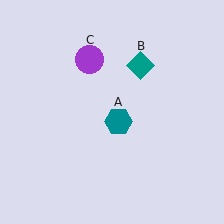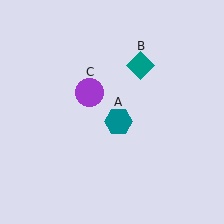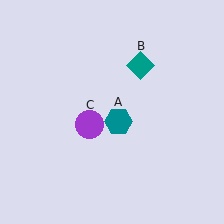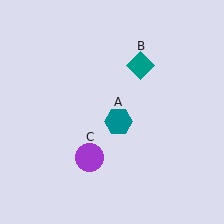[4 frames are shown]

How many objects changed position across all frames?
1 object changed position: purple circle (object C).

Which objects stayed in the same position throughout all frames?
Teal hexagon (object A) and teal diamond (object B) remained stationary.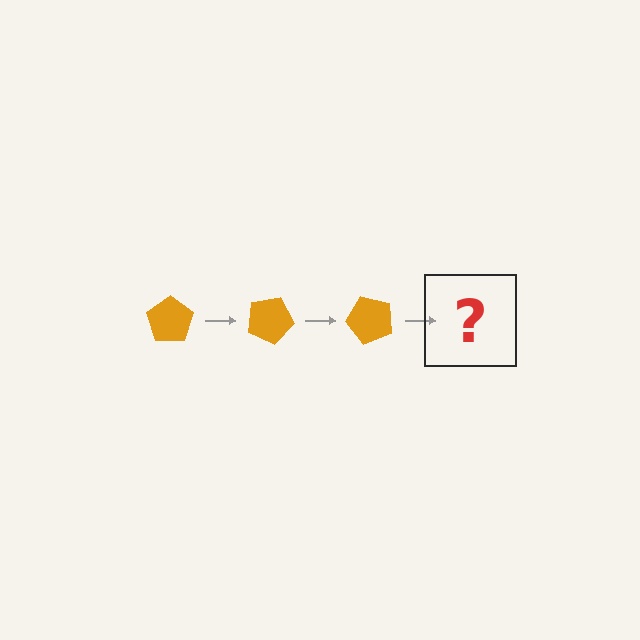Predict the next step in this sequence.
The next step is an orange pentagon rotated 75 degrees.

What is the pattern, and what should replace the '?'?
The pattern is that the pentagon rotates 25 degrees each step. The '?' should be an orange pentagon rotated 75 degrees.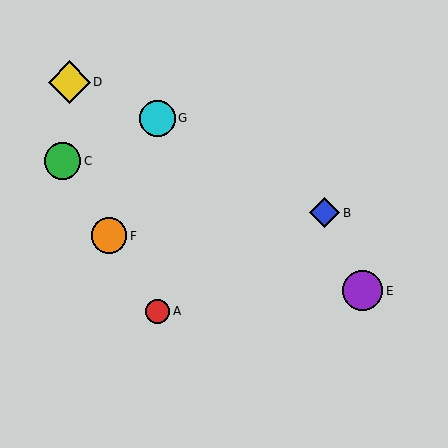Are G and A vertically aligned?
Yes, both are at x≈157.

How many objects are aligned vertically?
2 objects (A, G) are aligned vertically.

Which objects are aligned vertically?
Objects A, G are aligned vertically.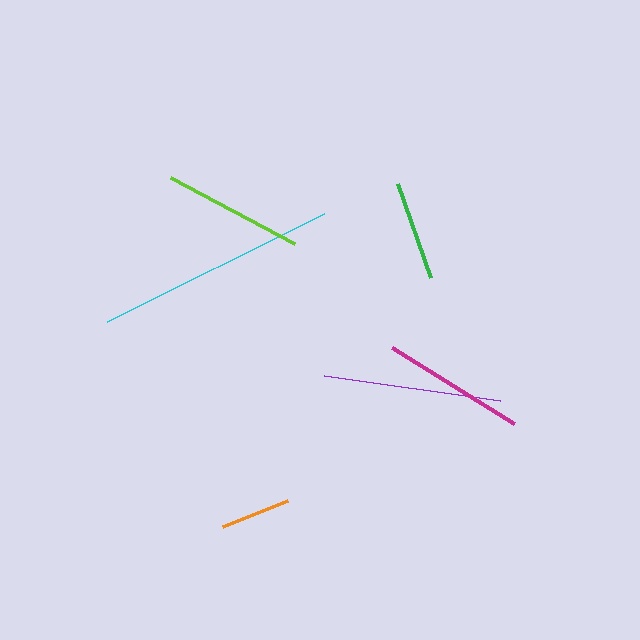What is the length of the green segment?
The green segment is approximately 99 pixels long.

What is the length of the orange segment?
The orange segment is approximately 70 pixels long.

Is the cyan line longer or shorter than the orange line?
The cyan line is longer than the orange line.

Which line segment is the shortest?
The orange line is the shortest at approximately 70 pixels.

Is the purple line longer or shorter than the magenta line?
The purple line is longer than the magenta line.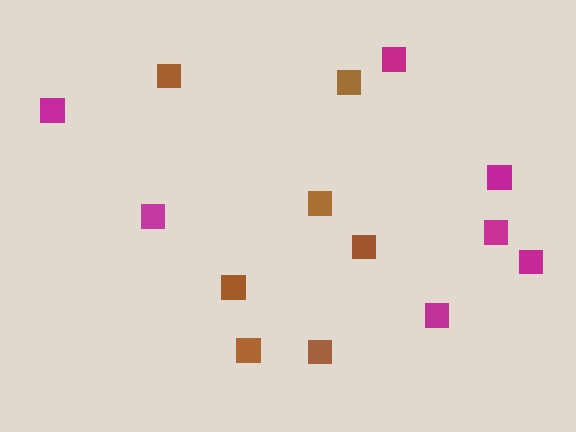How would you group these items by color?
There are 2 groups: one group of magenta squares (7) and one group of brown squares (7).